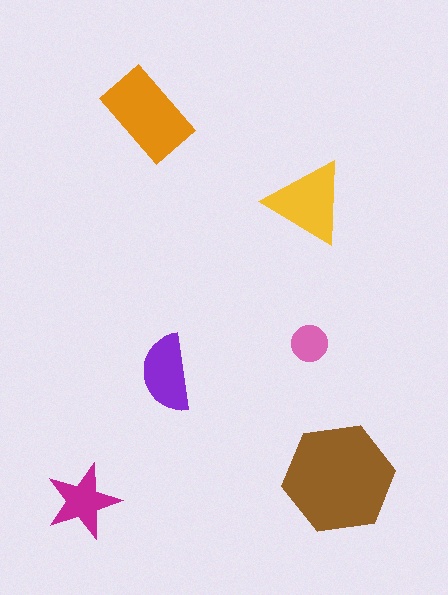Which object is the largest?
The brown hexagon.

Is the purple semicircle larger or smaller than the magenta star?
Larger.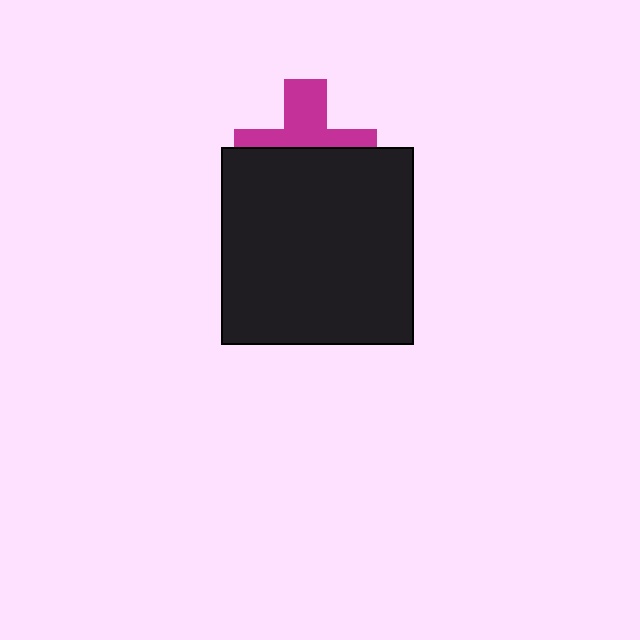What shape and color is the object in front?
The object in front is a black rectangle.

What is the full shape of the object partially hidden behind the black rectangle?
The partially hidden object is a magenta cross.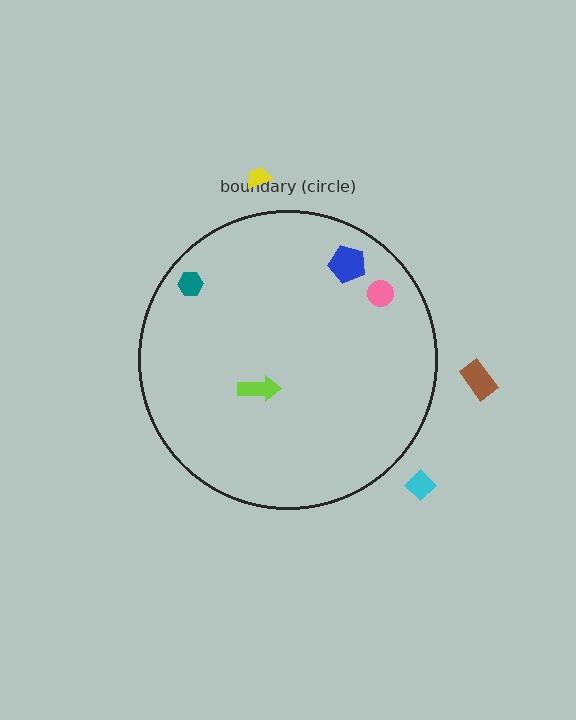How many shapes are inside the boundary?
4 inside, 3 outside.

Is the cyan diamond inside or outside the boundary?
Outside.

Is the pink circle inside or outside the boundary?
Inside.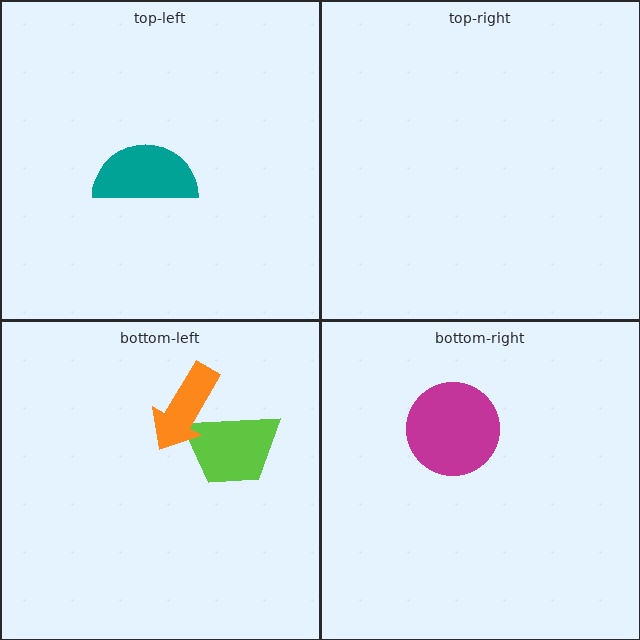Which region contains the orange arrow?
The bottom-left region.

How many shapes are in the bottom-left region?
2.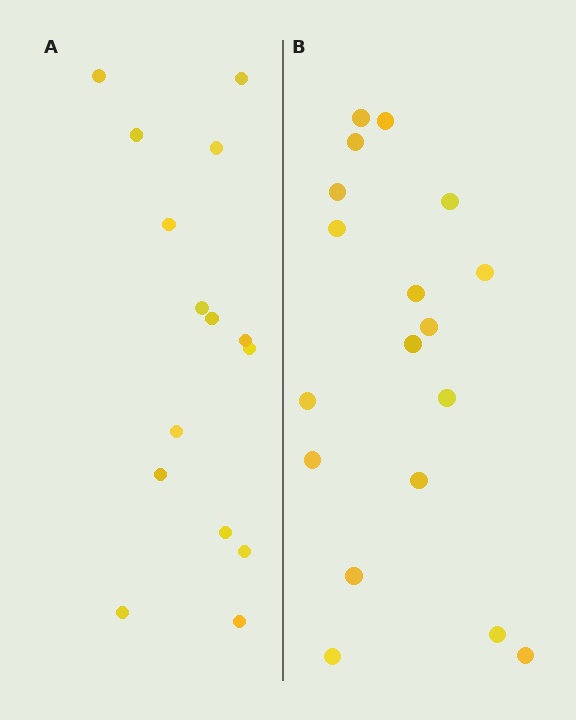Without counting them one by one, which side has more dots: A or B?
Region B (the right region) has more dots.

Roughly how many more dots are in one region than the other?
Region B has just a few more — roughly 2 or 3 more dots than region A.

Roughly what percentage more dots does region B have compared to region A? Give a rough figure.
About 20% more.